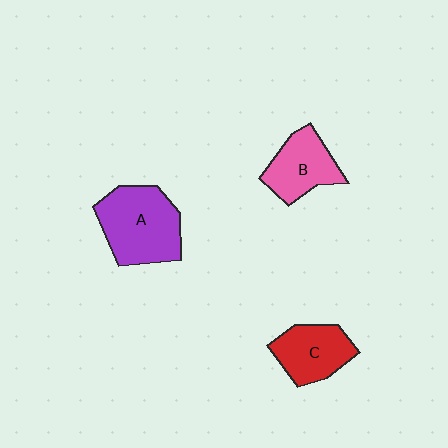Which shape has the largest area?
Shape A (purple).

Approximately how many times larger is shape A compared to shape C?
Approximately 1.5 times.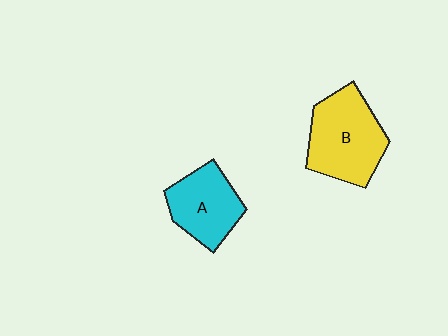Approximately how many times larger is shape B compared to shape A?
Approximately 1.3 times.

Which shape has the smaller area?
Shape A (cyan).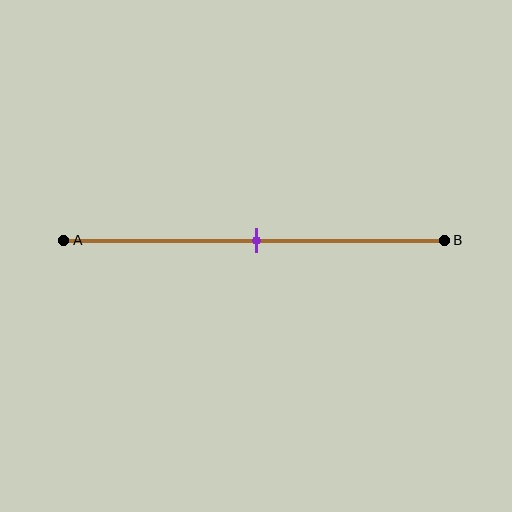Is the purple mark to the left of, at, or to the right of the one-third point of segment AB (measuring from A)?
The purple mark is to the right of the one-third point of segment AB.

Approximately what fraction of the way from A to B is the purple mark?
The purple mark is approximately 50% of the way from A to B.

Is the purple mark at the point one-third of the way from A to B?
No, the mark is at about 50% from A, not at the 33% one-third point.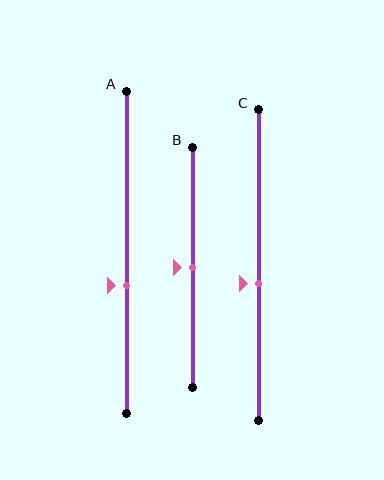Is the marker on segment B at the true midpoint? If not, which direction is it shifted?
Yes, the marker on segment B is at the true midpoint.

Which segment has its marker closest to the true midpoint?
Segment B has its marker closest to the true midpoint.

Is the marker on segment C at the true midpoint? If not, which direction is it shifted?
No, the marker on segment C is shifted downward by about 6% of the segment length.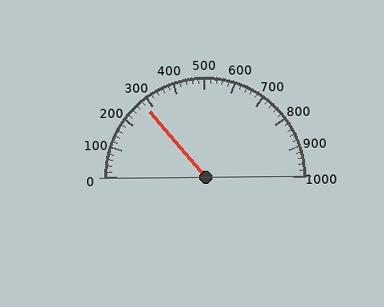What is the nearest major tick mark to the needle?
The nearest major tick mark is 300.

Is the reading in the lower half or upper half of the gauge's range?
The reading is in the lower half of the range (0 to 1000).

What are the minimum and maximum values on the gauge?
The gauge ranges from 0 to 1000.